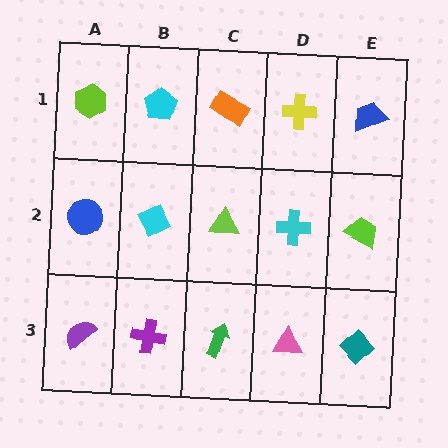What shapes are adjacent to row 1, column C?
A lime triangle (row 2, column C), a cyan pentagon (row 1, column B), a yellow cross (row 1, column D).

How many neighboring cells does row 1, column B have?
3.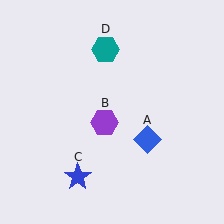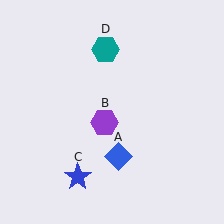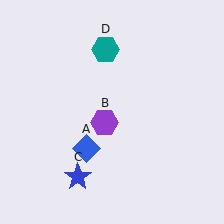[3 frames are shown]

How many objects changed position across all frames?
1 object changed position: blue diamond (object A).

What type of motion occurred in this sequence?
The blue diamond (object A) rotated clockwise around the center of the scene.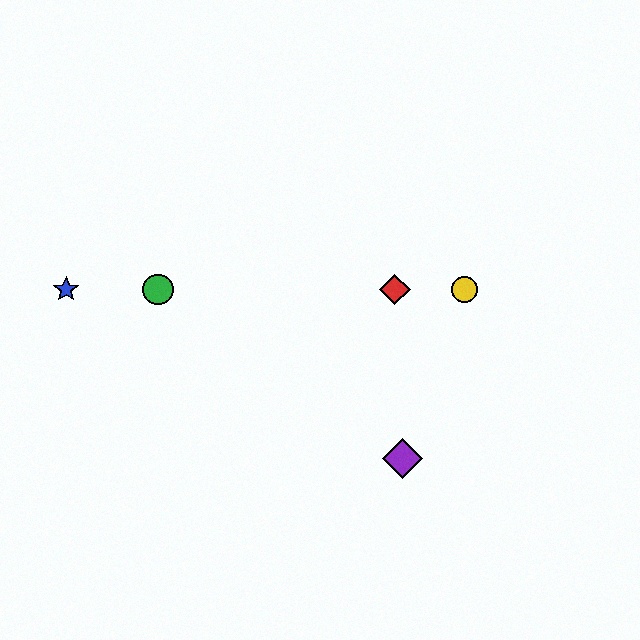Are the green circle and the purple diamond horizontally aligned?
No, the green circle is at y≈289 and the purple diamond is at y≈458.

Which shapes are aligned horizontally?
The red diamond, the blue star, the green circle, the yellow circle are aligned horizontally.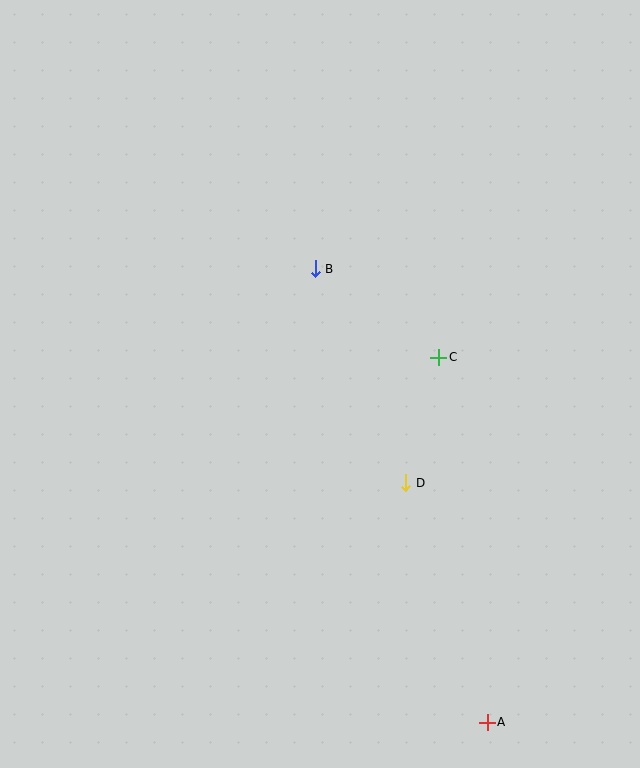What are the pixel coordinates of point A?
Point A is at (487, 722).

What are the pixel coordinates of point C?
Point C is at (439, 357).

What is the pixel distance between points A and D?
The distance between A and D is 253 pixels.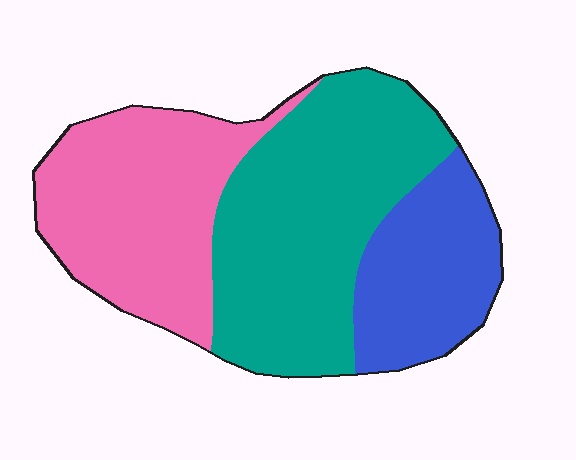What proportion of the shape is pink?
Pink takes up between a third and a half of the shape.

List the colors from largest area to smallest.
From largest to smallest: teal, pink, blue.